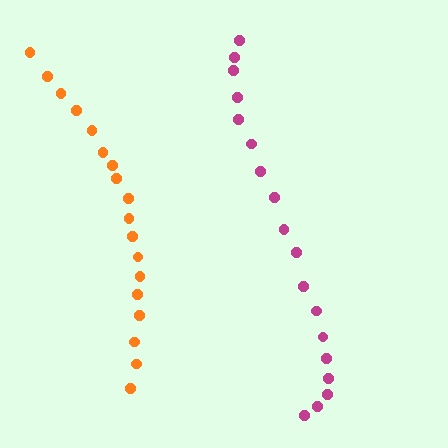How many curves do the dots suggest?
There are 2 distinct paths.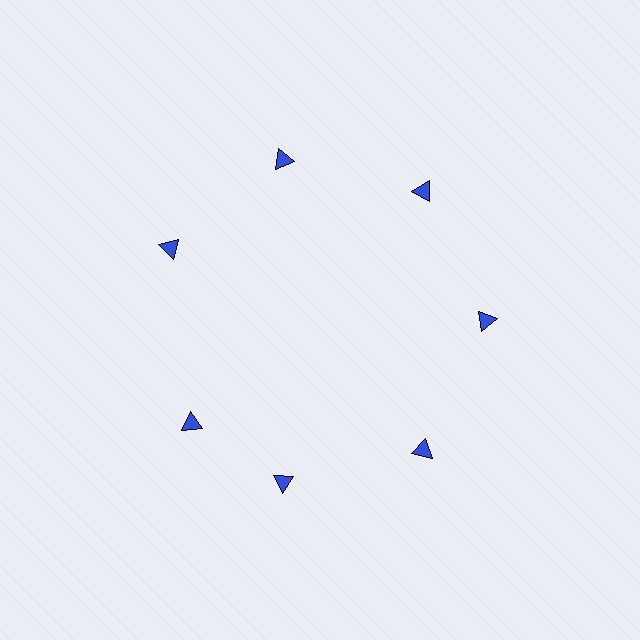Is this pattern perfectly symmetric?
No. The 7 blue triangles are arranged in a ring, but one element near the 8 o'clock position is rotated out of alignment along the ring, breaking the 7-fold rotational symmetry.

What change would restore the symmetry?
The symmetry would be restored by rotating it back into even spacing with its neighbors so that all 7 triangles sit at equal angles and equal distance from the center.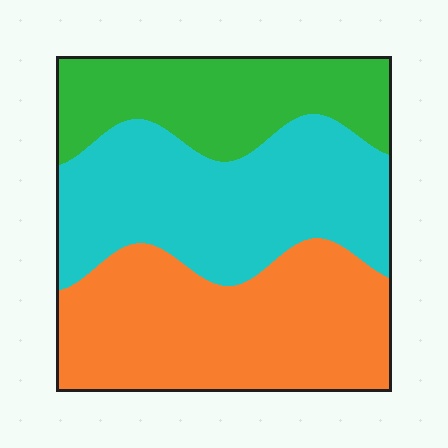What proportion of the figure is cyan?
Cyan takes up about three eighths (3/8) of the figure.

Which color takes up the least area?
Green, at roughly 25%.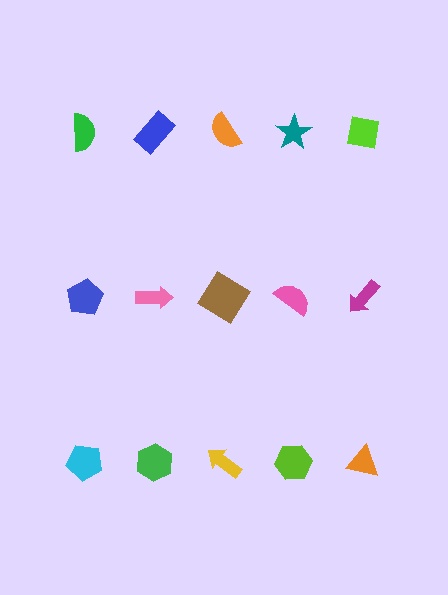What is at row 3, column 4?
A lime hexagon.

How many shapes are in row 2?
5 shapes.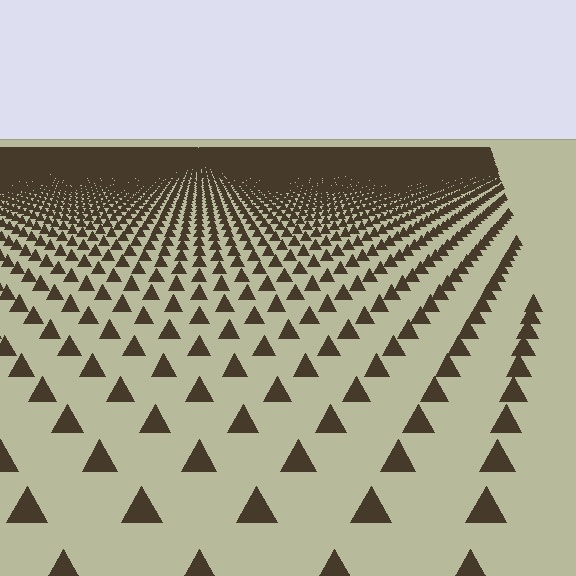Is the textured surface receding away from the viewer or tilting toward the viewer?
The surface is receding away from the viewer. Texture elements get smaller and denser toward the top.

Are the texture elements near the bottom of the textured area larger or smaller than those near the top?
Larger. Near the bottom, elements are closer to the viewer and appear at a bigger on-screen size.